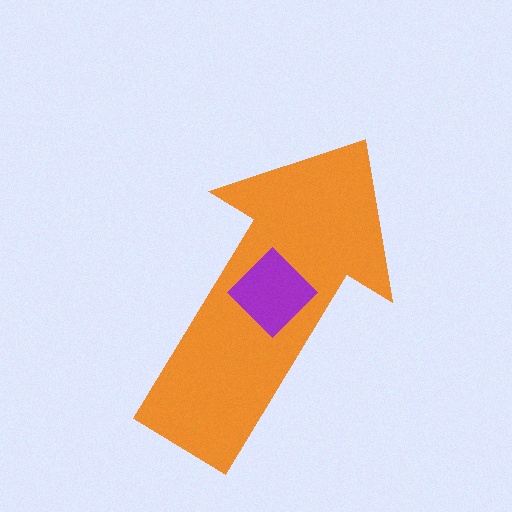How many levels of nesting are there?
2.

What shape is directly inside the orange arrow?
The purple diamond.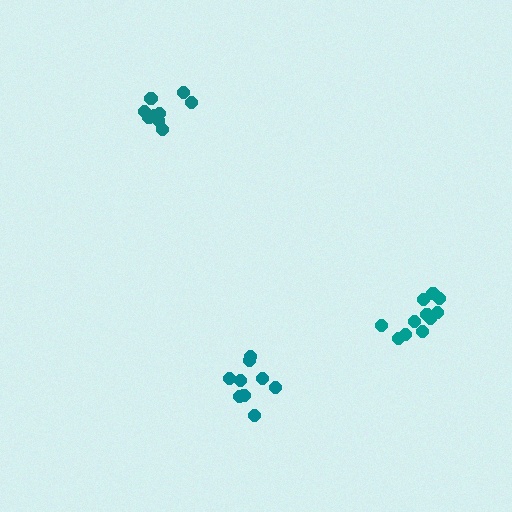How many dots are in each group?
Group 1: 9 dots, Group 2: 11 dots, Group 3: 9 dots (29 total).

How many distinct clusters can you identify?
There are 3 distinct clusters.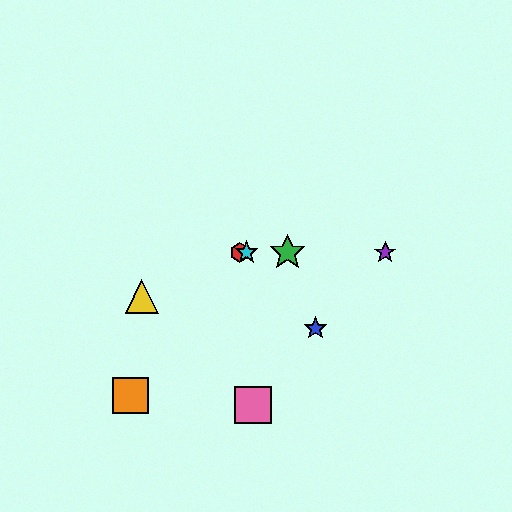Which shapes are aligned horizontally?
The red hexagon, the green star, the purple star, the cyan star are aligned horizontally.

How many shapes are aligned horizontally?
4 shapes (the red hexagon, the green star, the purple star, the cyan star) are aligned horizontally.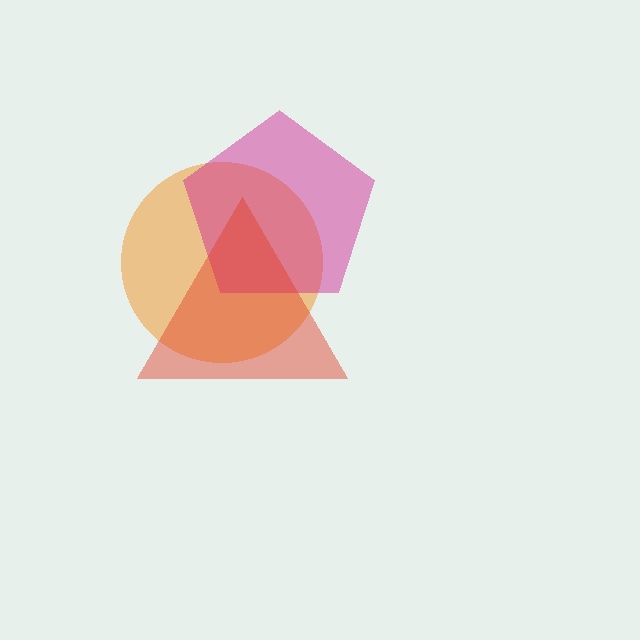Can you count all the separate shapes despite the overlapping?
Yes, there are 3 separate shapes.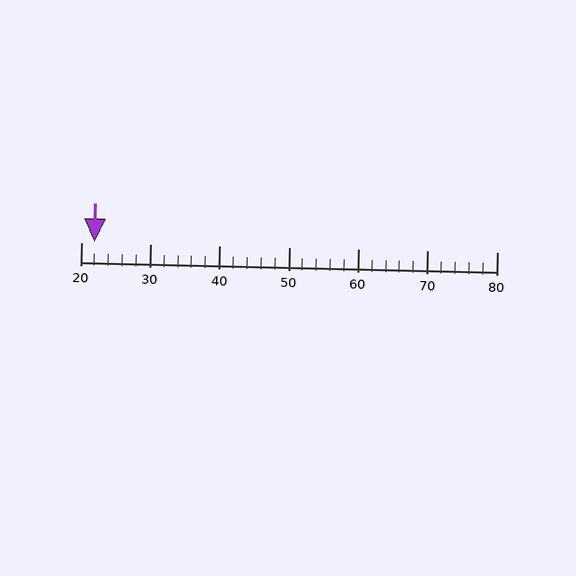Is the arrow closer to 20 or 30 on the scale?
The arrow is closer to 20.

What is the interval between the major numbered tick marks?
The major tick marks are spaced 10 units apart.